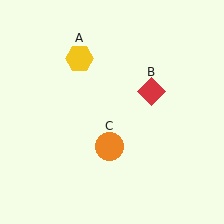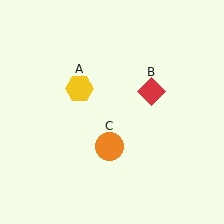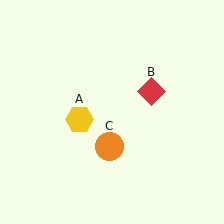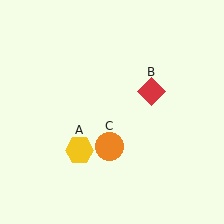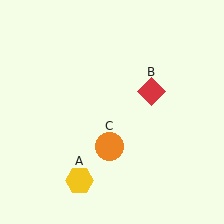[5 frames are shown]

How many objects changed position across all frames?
1 object changed position: yellow hexagon (object A).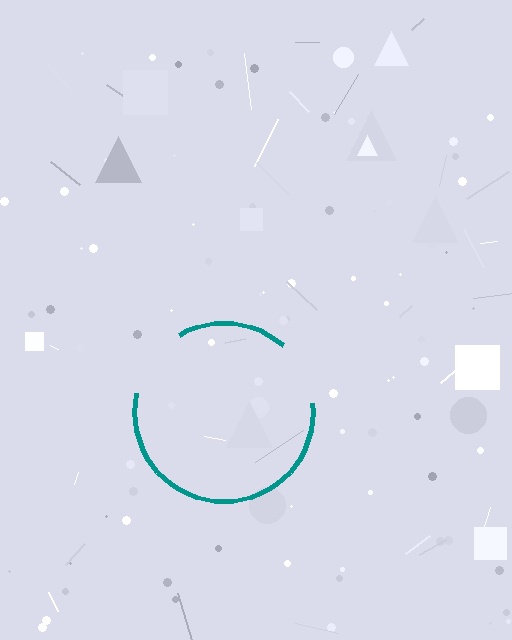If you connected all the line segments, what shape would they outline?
They would outline a circle.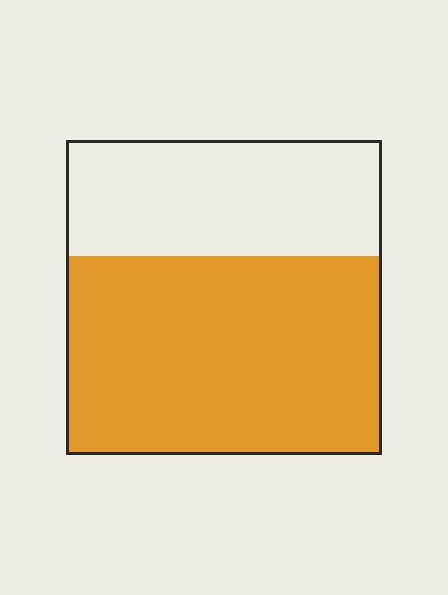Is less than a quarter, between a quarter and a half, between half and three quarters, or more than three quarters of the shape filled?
Between half and three quarters.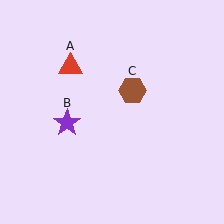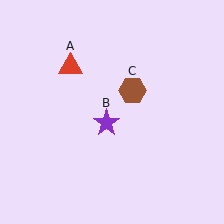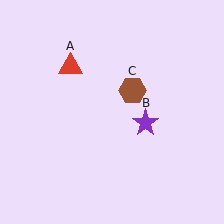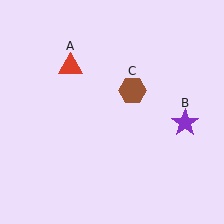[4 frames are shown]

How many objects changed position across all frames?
1 object changed position: purple star (object B).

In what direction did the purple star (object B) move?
The purple star (object B) moved right.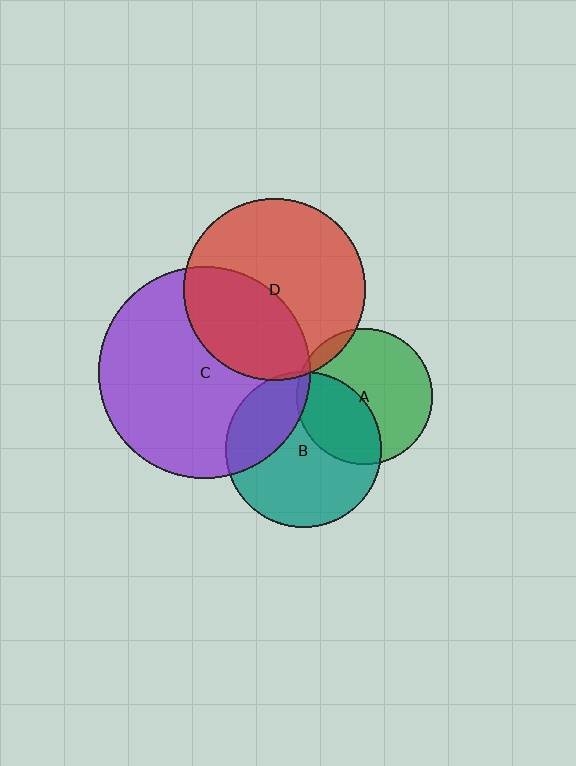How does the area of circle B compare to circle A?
Approximately 1.3 times.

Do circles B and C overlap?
Yes.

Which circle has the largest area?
Circle C (purple).